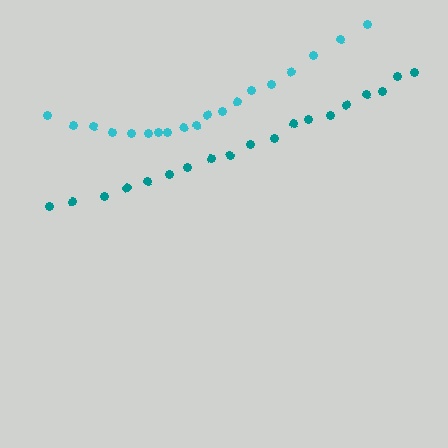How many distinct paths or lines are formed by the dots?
There are 2 distinct paths.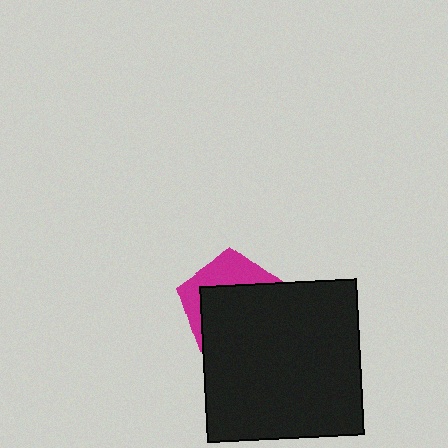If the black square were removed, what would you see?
You would see the complete magenta pentagon.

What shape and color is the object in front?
The object in front is a black square.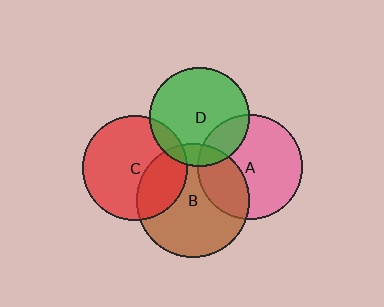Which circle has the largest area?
Circle B (brown).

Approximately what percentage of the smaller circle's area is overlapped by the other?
Approximately 30%.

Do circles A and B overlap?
Yes.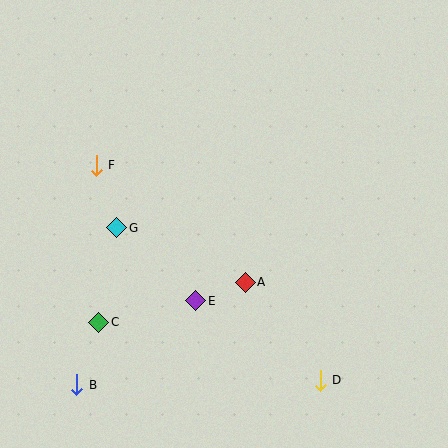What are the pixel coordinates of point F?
Point F is at (96, 165).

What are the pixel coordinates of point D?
Point D is at (320, 380).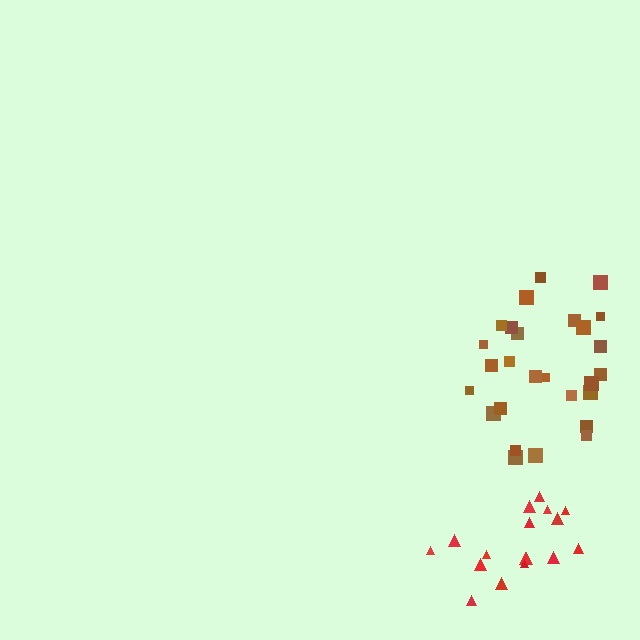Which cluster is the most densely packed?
Brown.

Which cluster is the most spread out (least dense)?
Red.